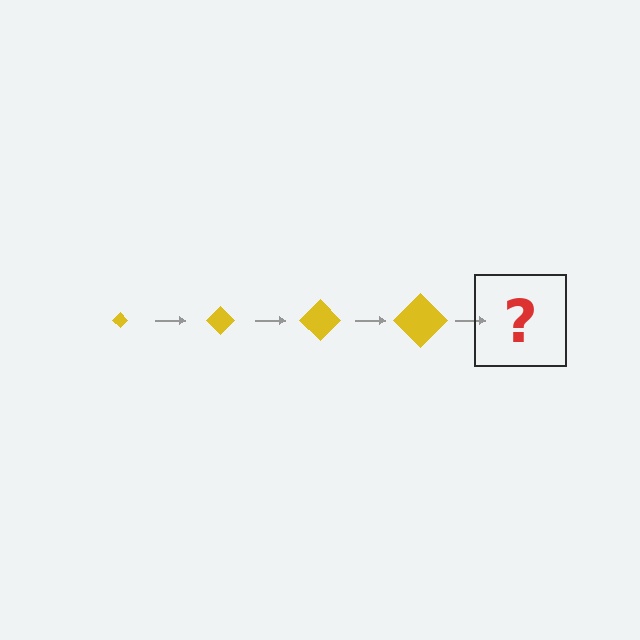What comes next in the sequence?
The next element should be a yellow diamond, larger than the previous one.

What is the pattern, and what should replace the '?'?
The pattern is that the diamond gets progressively larger each step. The '?' should be a yellow diamond, larger than the previous one.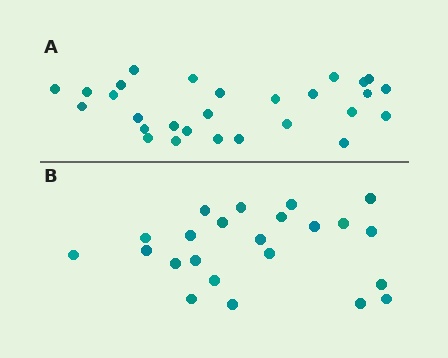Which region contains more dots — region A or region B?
Region A (the top region) has more dots.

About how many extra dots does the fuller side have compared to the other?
Region A has about 5 more dots than region B.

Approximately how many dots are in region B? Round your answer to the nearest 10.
About 20 dots. (The exact count is 23, which rounds to 20.)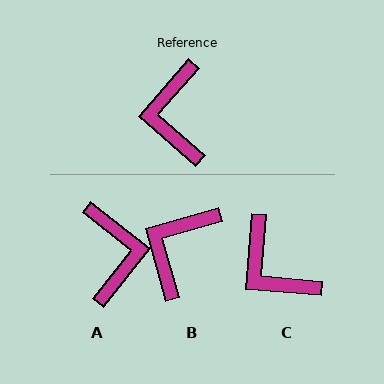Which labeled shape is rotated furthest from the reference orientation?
A, about 177 degrees away.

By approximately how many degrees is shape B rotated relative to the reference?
Approximately 33 degrees clockwise.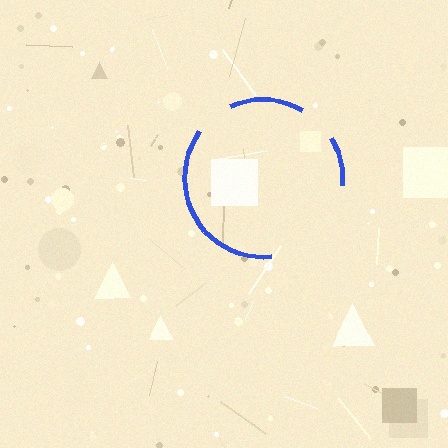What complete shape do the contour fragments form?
The contour fragments form a circle.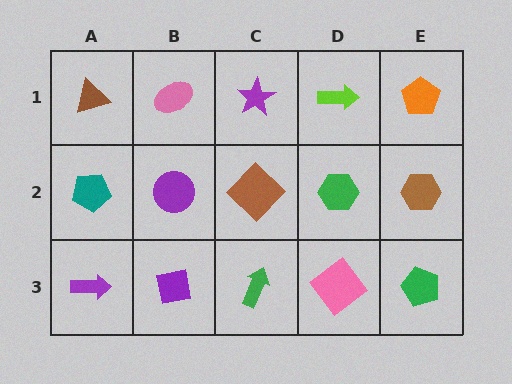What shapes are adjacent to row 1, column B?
A purple circle (row 2, column B), a brown triangle (row 1, column A), a purple star (row 1, column C).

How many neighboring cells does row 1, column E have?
2.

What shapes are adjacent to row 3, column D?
A green hexagon (row 2, column D), a green arrow (row 3, column C), a green pentagon (row 3, column E).